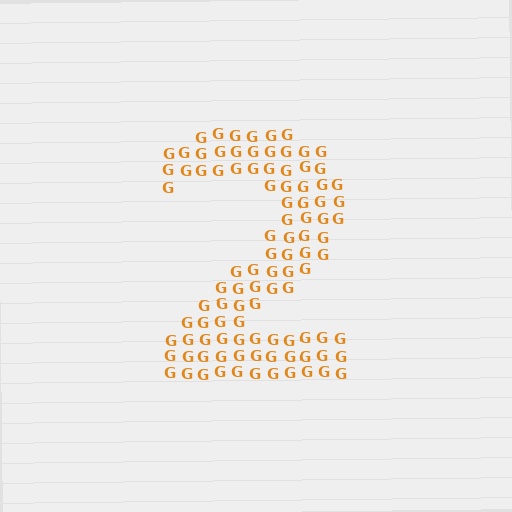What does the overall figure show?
The overall figure shows the digit 2.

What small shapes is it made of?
It is made of small letter G's.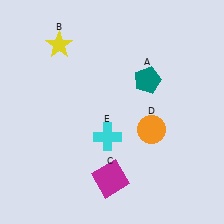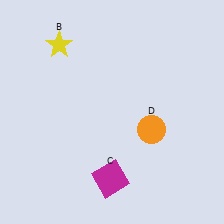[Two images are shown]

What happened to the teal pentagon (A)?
The teal pentagon (A) was removed in Image 2. It was in the top-right area of Image 1.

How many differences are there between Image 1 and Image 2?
There are 2 differences between the two images.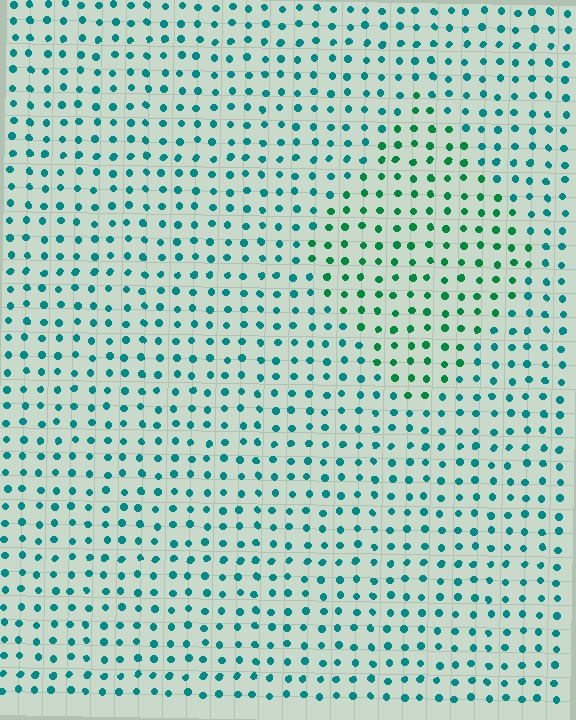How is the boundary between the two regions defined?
The boundary is defined purely by a slight shift in hue (about 33 degrees). Spacing, size, and orientation are identical on both sides.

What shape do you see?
I see a diamond.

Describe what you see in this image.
The image is filled with small teal elements in a uniform arrangement. A diamond-shaped region is visible where the elements are tinted to a slightly different hue, forming a subtle color boundary.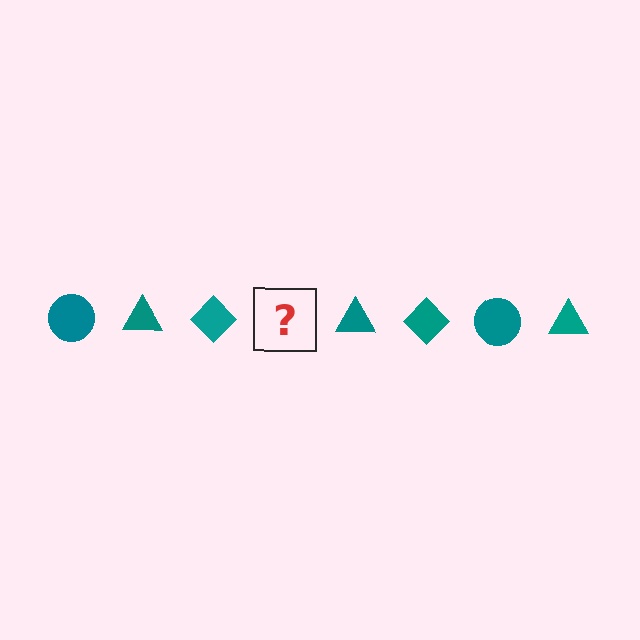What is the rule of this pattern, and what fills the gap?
The rule is that the pattern cycles through circle, triangle, diamond shapes in teal. The gap should be filled with a teal circle.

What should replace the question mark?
The question mark should be replaced with a teal circle.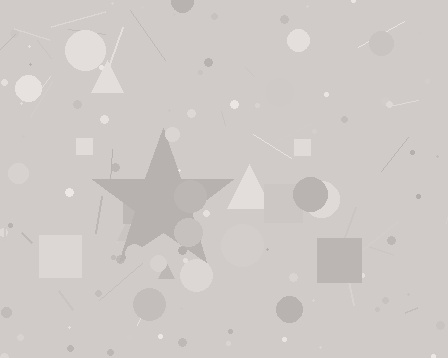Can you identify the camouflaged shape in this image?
The camouflaged shape is a star.